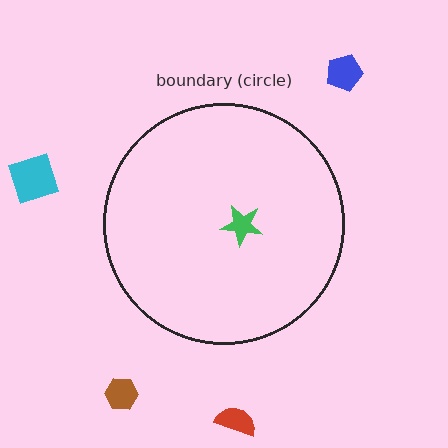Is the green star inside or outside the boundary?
Inside.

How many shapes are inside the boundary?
1 inside, 4 outside.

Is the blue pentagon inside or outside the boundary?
Outside.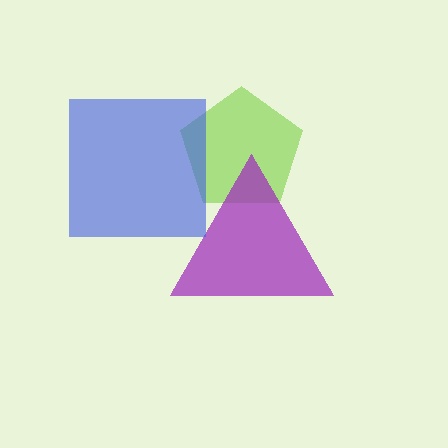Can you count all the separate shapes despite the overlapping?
Yes, there are 3 separate shapes.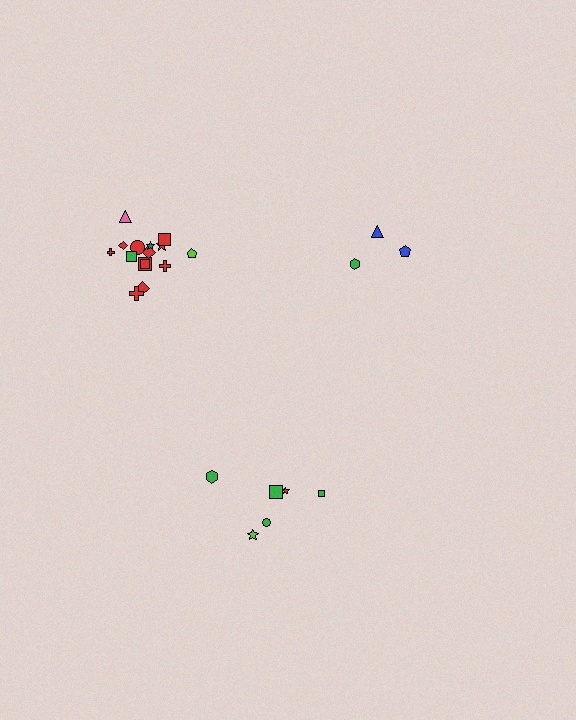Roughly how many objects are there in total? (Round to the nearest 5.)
Roughly 25 objects in total.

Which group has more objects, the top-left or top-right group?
The top-left group.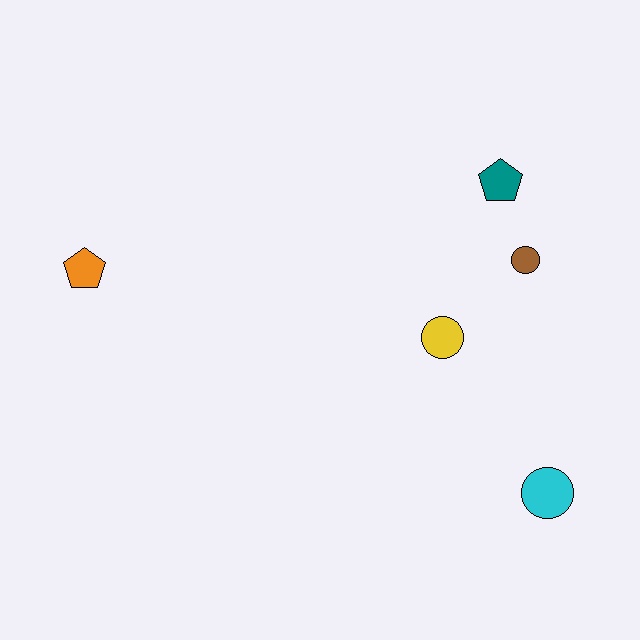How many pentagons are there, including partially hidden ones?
There are 2 pentagons.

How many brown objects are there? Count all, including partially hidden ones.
There is 1 brown object.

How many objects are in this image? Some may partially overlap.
There are 5 objects.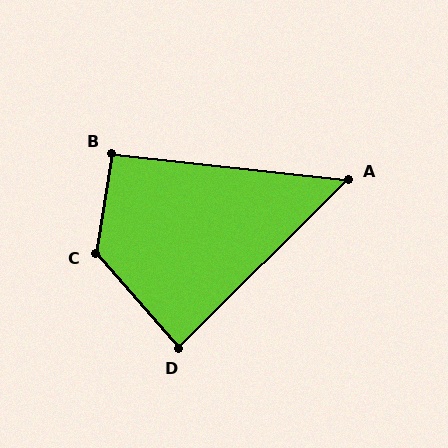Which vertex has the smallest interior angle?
A, at approximately 51 degrees.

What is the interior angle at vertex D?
Approximately 87 degrees (approximately right).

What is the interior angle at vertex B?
Approximately 93 degrees (approximately right).